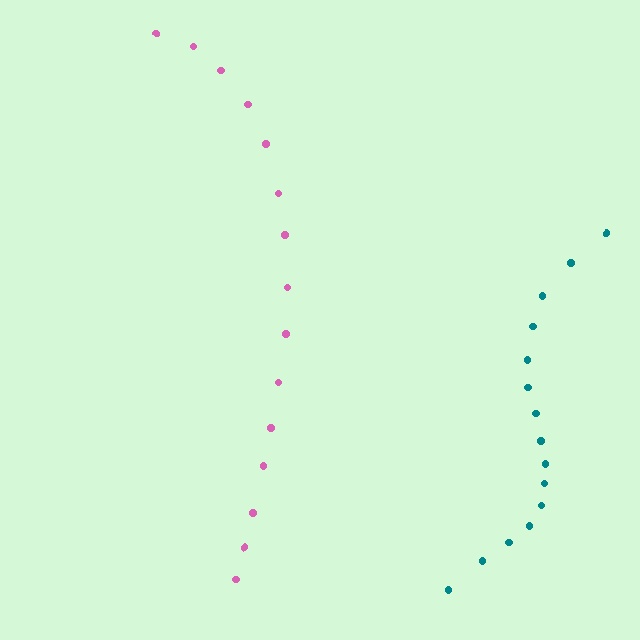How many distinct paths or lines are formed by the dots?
There are 2 distinct paths.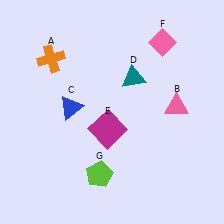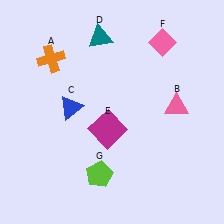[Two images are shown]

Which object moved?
The teal triangle (D) moved up.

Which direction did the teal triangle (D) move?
The teal triangle (D) moved up.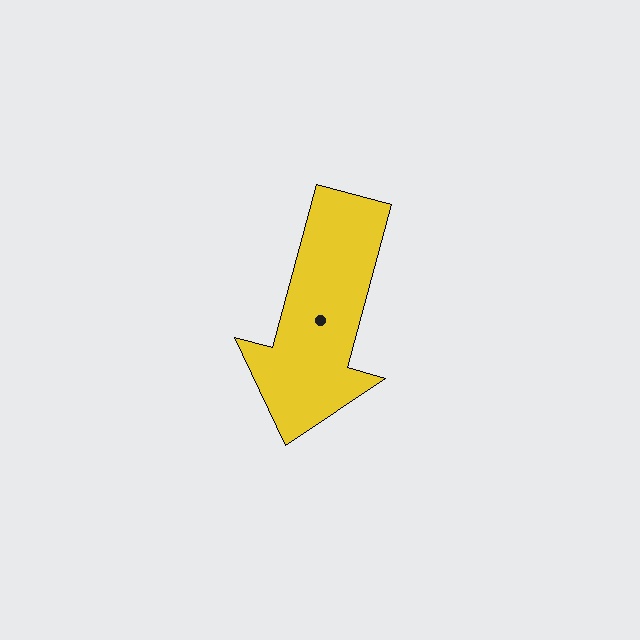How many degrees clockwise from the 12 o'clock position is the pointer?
Approximately 195 degrees.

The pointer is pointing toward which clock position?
Roughly 7 o'clock.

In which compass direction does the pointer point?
South.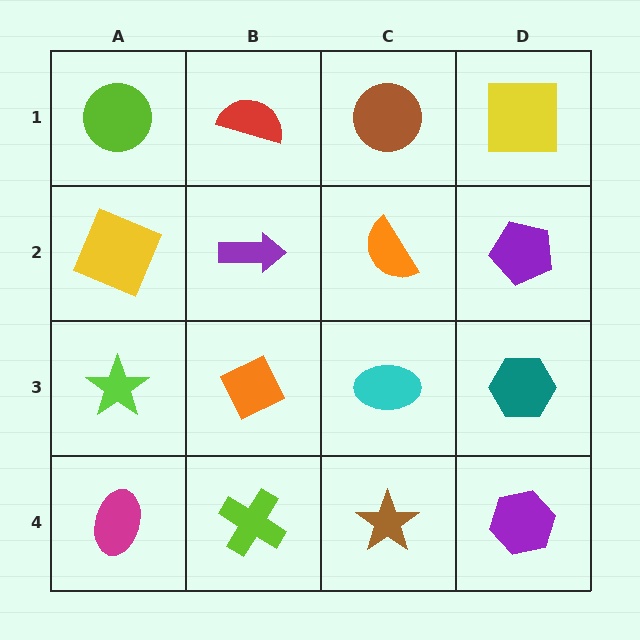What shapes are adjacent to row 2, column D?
A yellow square (row 1, column D), a teal hexagon (row 3, column D), an orange semicircle (row 2, column C).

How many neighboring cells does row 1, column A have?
2.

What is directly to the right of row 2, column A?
A purple arrow.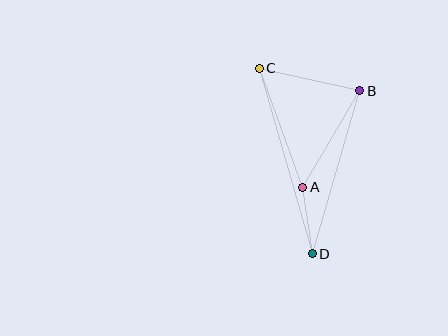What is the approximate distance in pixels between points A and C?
The distance between A and C is approximately 126 pixels.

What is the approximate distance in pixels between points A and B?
The distance between A and B is approximately 112 pixels.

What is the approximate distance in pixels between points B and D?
The distance between B and D is approximately 169 pixels.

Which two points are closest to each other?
Points A and D are closest to each other.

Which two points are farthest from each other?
Points C and D are farthest from each other.